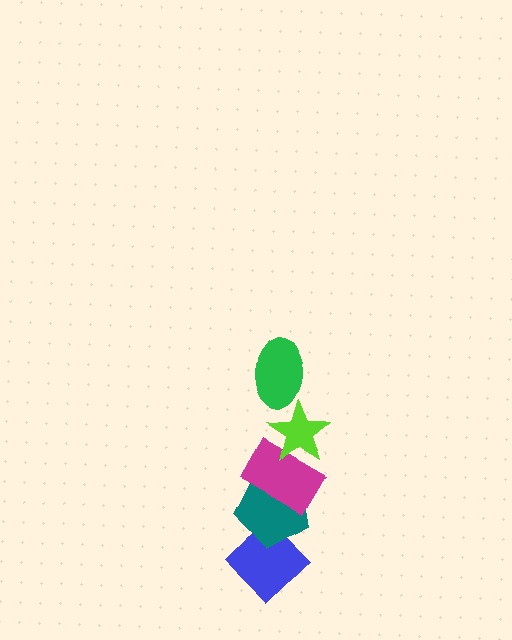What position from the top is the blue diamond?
The blue diamond is 5th from the top.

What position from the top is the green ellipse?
The green ellipse is 1st from the top.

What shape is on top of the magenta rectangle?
The lime star is on top of the magenta rectangle.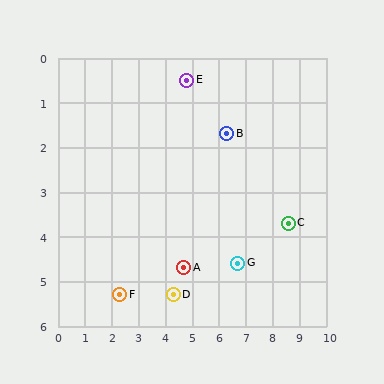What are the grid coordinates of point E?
Point E is at approximately (4.8, 0.5).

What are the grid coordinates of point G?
Point G is at approximately (6.7, 4.6).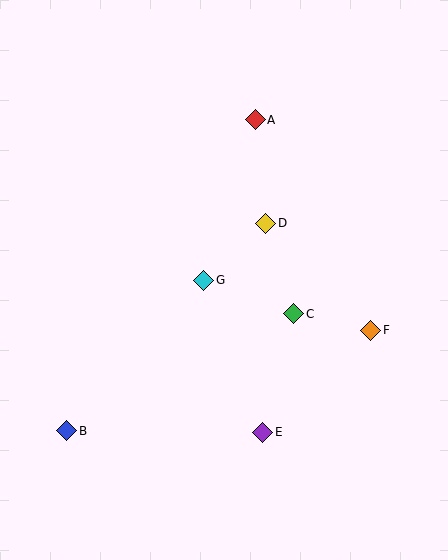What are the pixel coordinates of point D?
Point D is at (266, 223).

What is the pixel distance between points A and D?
The distance between A and D is 104 pixels.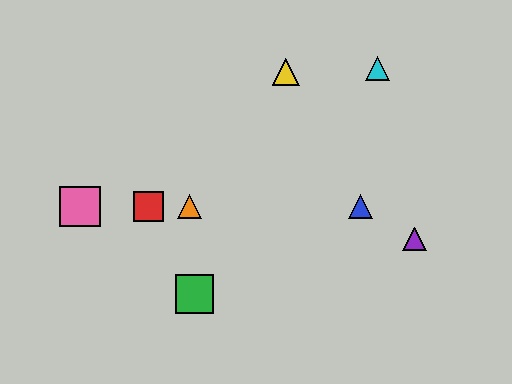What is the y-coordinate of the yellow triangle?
The yellow triangle is at y≈72.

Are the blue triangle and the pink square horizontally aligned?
Yes, both are at y≈207.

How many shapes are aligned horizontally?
4 shapes (the red square, the blue triangle, the orange triangle, the pink square) are aligned horizontally.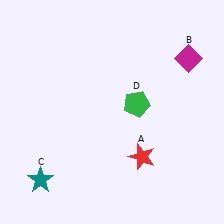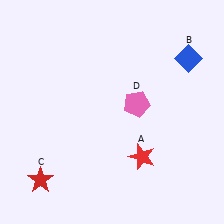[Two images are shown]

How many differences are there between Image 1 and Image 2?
There are 3 differences between the two images.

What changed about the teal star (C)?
In Image 1, C is teal. In Image 2, it changed to red.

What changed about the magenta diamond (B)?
In Image 1, B is magenta. In Image 2, it changed to blue.